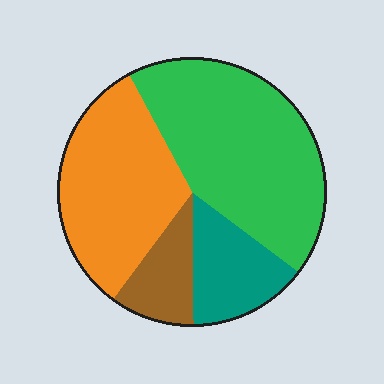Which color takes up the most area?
Green, at roughly 45%.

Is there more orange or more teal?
Orange.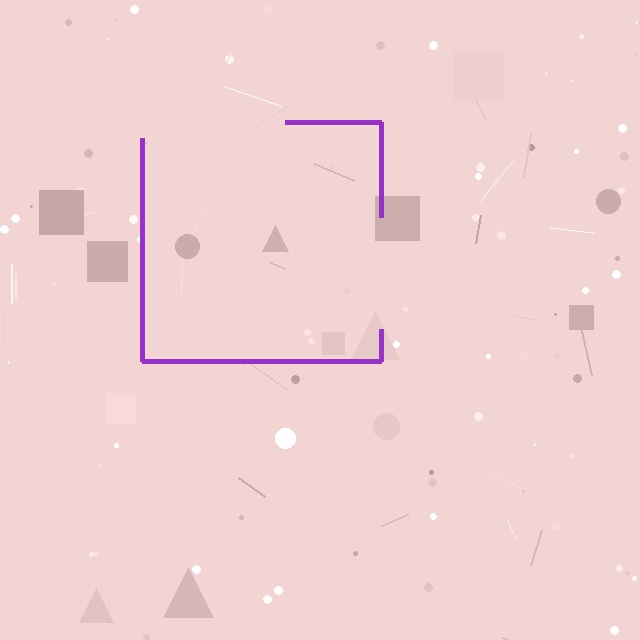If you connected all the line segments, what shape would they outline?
They would outline a square.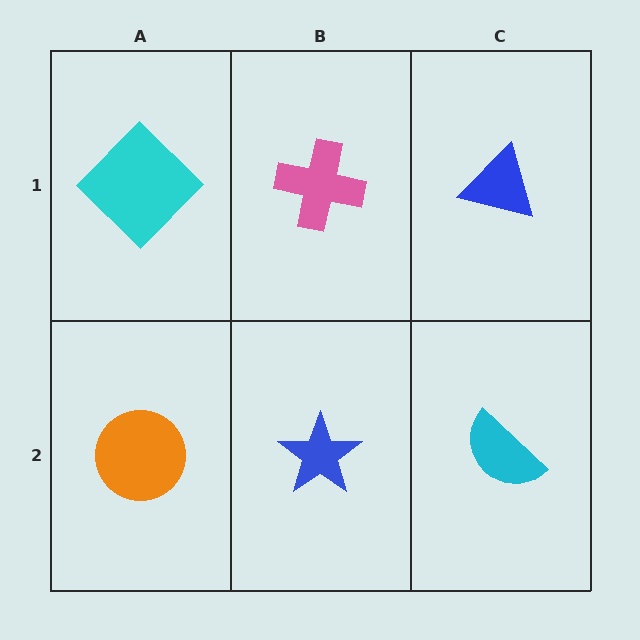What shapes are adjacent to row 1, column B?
A blue star (row 2, column B), a cyan diamond (row 1, column A), a blue triangle (row 1, column C).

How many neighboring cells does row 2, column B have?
3.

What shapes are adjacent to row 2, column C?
A blue triangle (row 1, column C), a blue star (row 2, column B).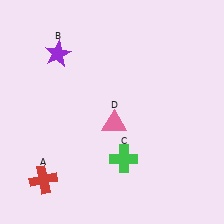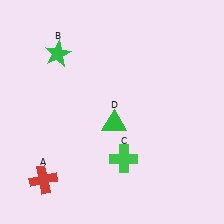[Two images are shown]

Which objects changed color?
B changed from purple to green. D changed from pink to green.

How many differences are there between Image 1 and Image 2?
There are 2 differences between the two images.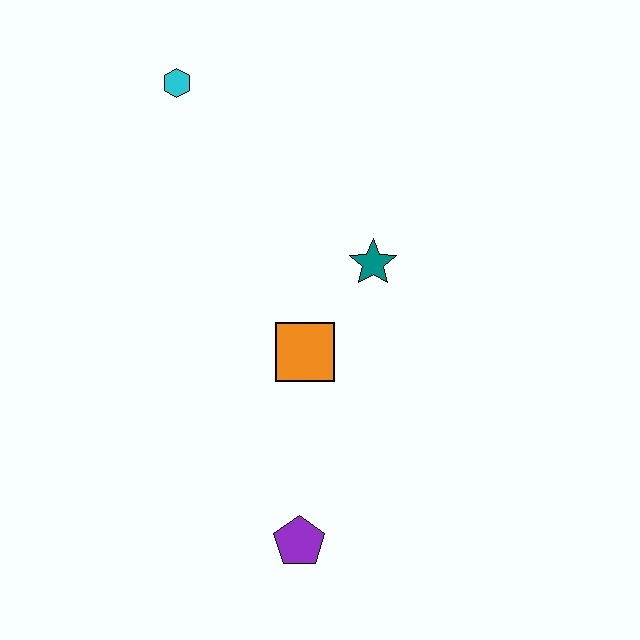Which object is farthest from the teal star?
The purple pentagon is farthest from the teal star.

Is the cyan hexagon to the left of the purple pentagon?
Yes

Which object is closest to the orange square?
The teal star is closest to the orange square.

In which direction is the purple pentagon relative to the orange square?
The purple pentagon is below the orange square.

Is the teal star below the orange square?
No